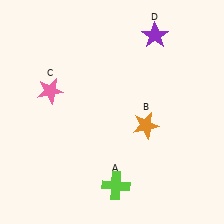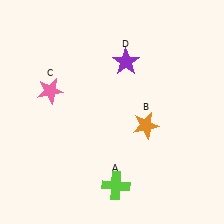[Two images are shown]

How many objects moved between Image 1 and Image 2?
1 object moved between the two images.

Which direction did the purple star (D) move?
The purple star (D) moved left.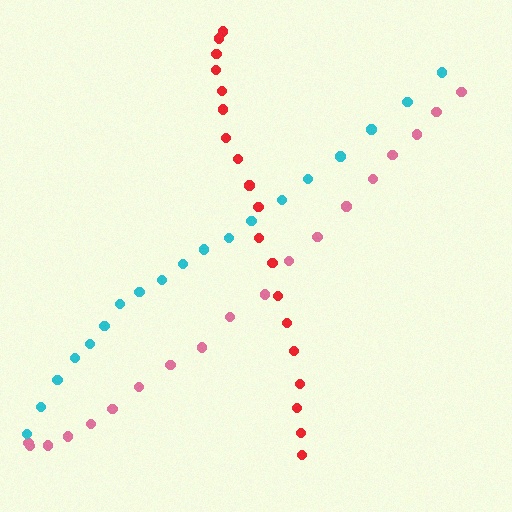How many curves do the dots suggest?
There are 3 distinct paths.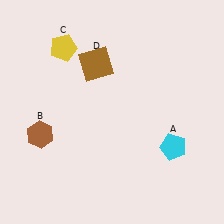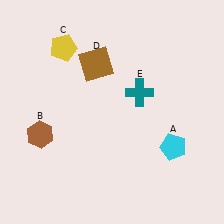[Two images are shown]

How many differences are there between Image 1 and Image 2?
There is 1 difference between the two images.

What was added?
A teal cross (E) was added in Image 2.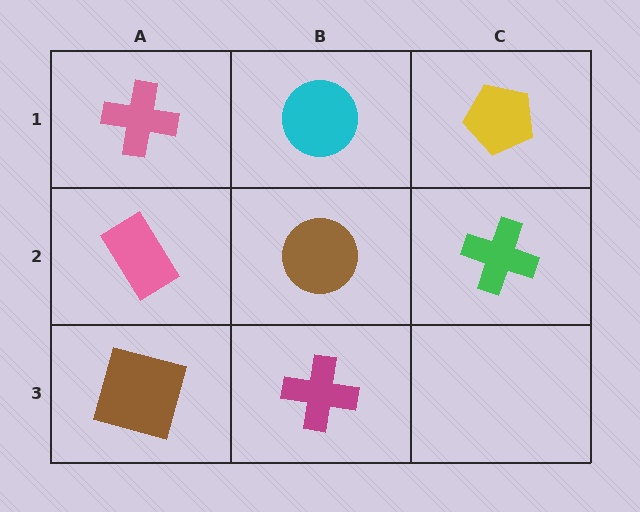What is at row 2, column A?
A pink rectangle.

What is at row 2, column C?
A green cross.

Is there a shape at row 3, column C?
No, that cell is empty.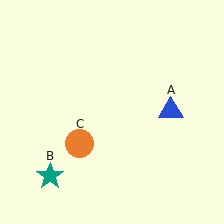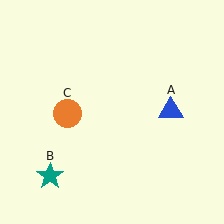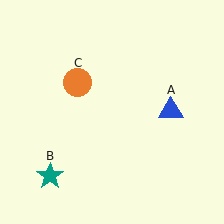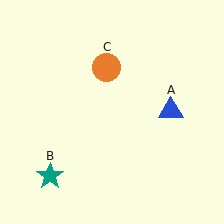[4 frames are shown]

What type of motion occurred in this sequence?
The orange circle (object C) rotated clockwise around the center of the scene.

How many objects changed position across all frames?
1 object changed position: orange circle (object C).